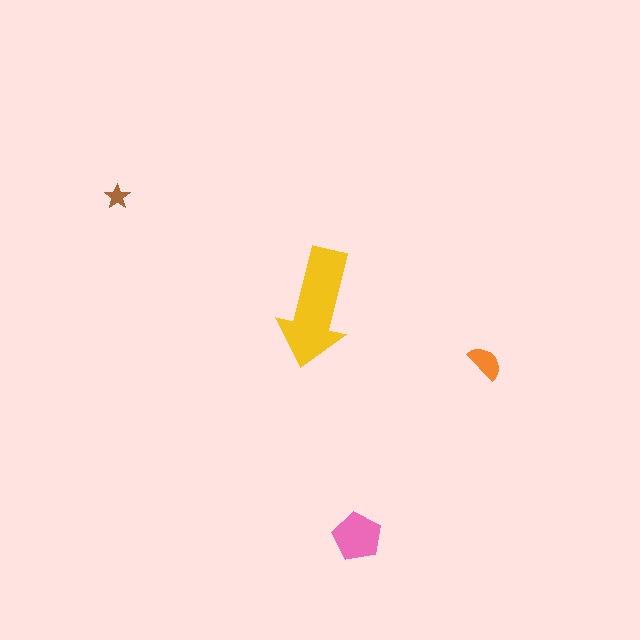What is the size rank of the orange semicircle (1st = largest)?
3rd.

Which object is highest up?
The brown star is topmost.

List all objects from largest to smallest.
The yellow arrow, the pink pentagon, the orange semicircle, the brown star.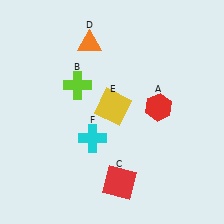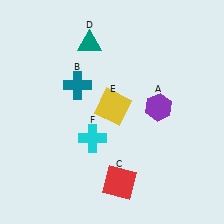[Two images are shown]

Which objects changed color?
A changed from red to purple. B changed from lime to teal. D changed from orange to teal.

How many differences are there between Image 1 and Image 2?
There are 3 differences between the two images.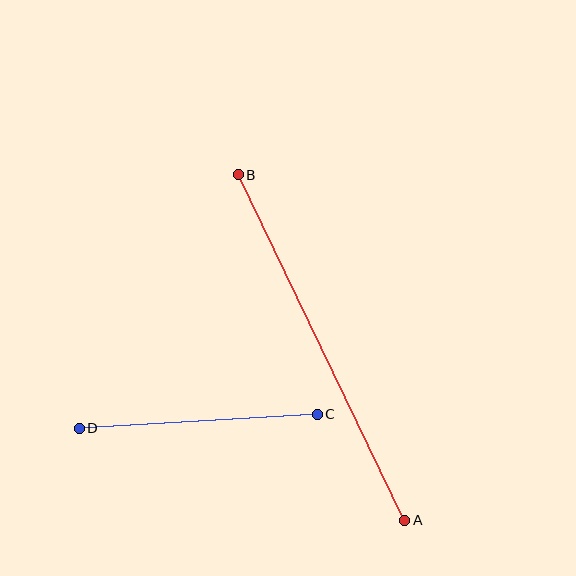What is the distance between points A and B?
The distance is approximately 384 pixels.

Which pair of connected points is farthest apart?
Points A and B are farthest apart.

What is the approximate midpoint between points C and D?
The midpoint is at approximately (198, 421) pixels.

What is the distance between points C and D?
The distance is approximately 239 pixels.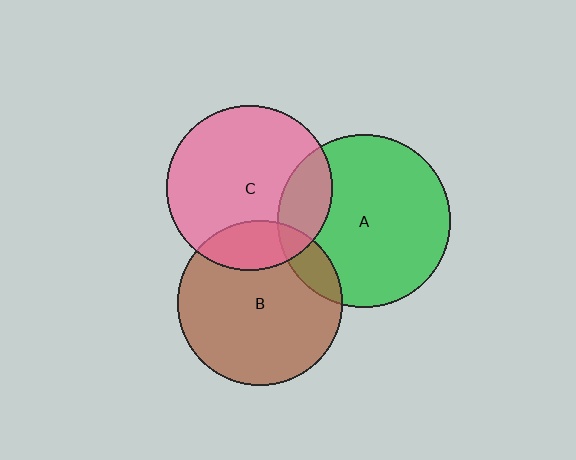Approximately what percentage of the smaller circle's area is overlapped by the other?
Approximately 10%.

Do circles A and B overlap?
Yes.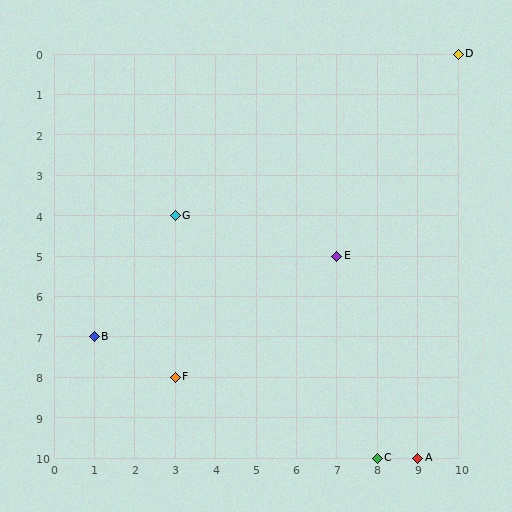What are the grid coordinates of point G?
Point G is at grid coordinates (3, 4).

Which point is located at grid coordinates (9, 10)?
Point A is at (9, 10).